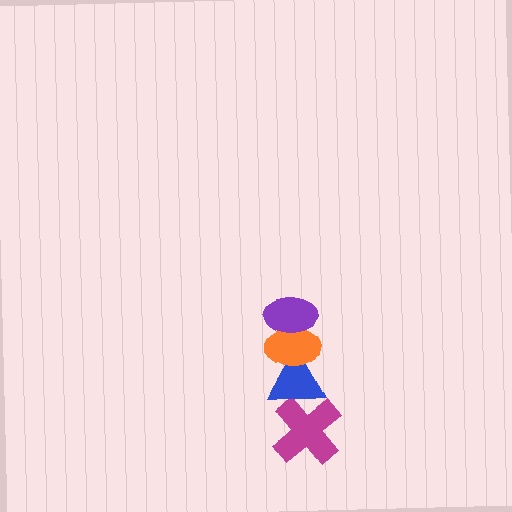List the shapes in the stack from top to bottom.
From top to bottom: the purple ellipse, the orange ellipse, the blue triangle, the magenta cross.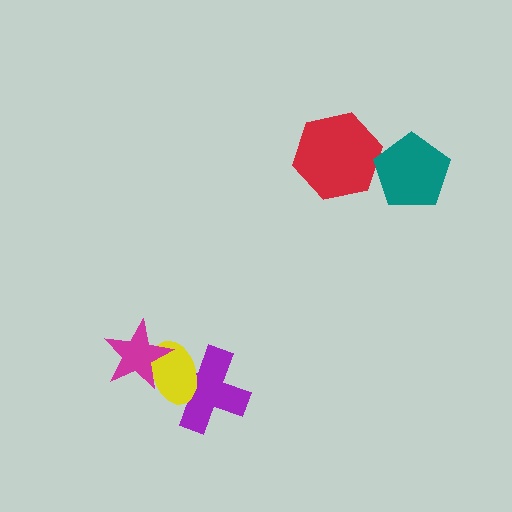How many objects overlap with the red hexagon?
1 object overlaps with the red hexagon.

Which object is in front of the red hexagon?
The teal pentagon is in front of the red hexagon.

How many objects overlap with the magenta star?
1 object overlaps with the magenta star.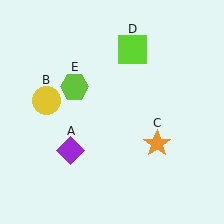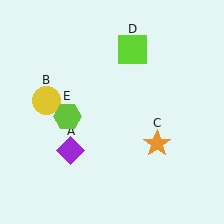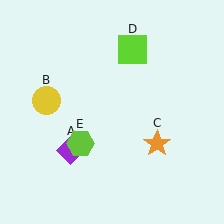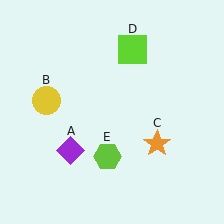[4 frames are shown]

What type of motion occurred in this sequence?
The lime hexagon (object E) rotated counterclockwise around the center of the scene.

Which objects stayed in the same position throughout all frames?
Purple diamond (object A) and yellow circle (object B) and orange star (object C) and lime square (object D) remained stationary.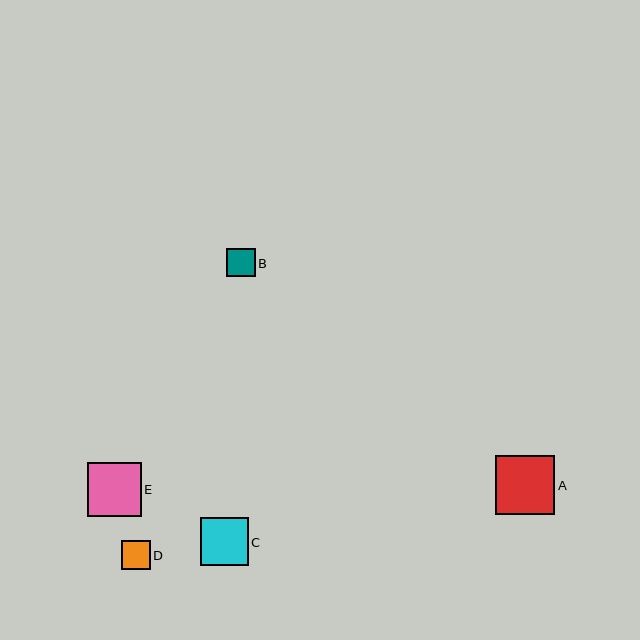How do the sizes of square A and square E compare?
Square A and square E are approximately the same size.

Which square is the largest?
Square A is the largest with a size of approximately 59 pixels.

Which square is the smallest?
Square D is the smallest with a size of approximately 29 pixels.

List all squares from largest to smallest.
From largest to smallest: A, E, C, B, D.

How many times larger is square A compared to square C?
Square A is approximately 1.2 times the size of square C.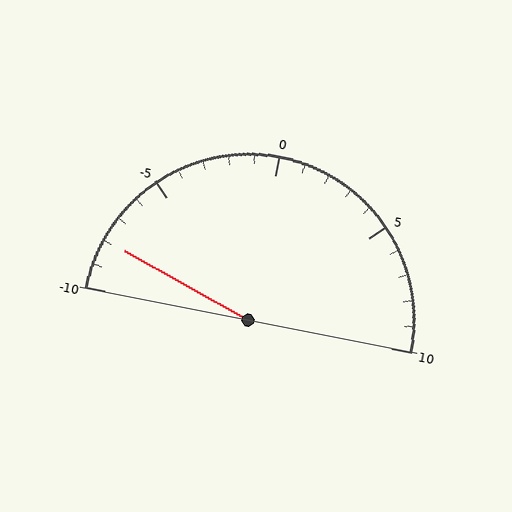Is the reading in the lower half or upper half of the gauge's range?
The reading is in the lower half of the range (-10 to 10).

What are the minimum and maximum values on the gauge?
The gauge ranges from -10 to 10.